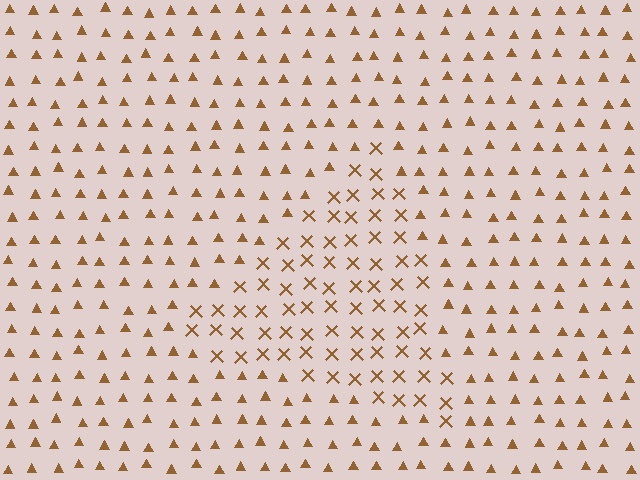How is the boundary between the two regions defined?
The boundary is defined by a change in element shape: X marks inside vs. triangles outside. All elements share the same color and spacing.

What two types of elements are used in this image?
The image uses X marks inside the triangle region and triangles outside it.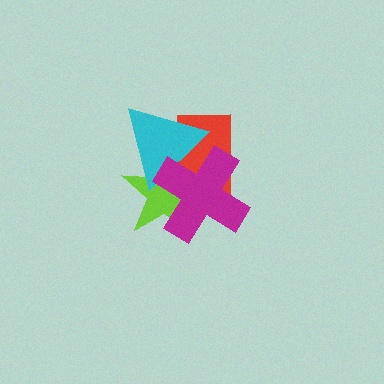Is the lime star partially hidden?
Yes, it is partially covered by another shape.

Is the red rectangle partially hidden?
Yes, it is partially covered by another shape.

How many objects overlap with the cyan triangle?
3 objects overlap with the cyan triangle.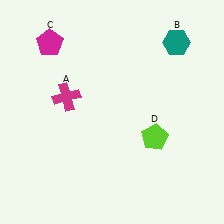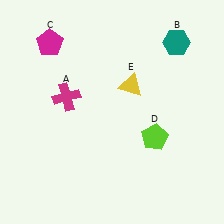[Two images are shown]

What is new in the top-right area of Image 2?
A yellow triangle (E) was added in the top-right area of Image 2.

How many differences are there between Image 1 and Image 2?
There is 1 difference between the two images.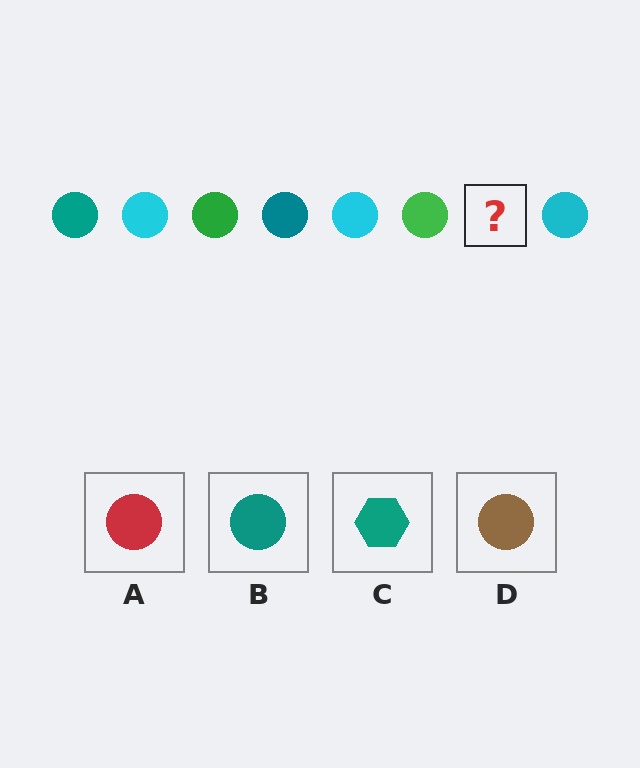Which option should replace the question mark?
Option B.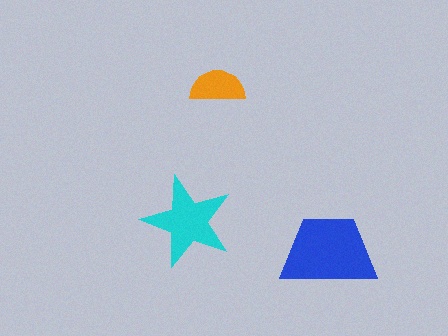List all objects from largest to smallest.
The blue trapezoid, the cyan star, the orange semicircle.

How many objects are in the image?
There are 3 objects in the image.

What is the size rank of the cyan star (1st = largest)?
2nd.